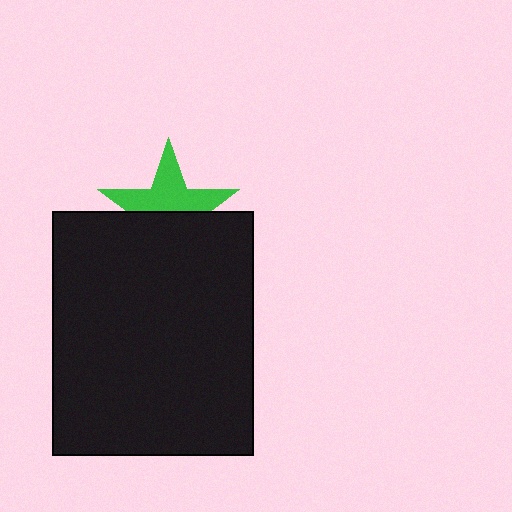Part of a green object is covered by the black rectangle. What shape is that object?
It is a star.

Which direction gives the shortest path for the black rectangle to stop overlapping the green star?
Moving down gives the shortest separation.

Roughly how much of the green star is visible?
About half of it is visible (roughly 52%).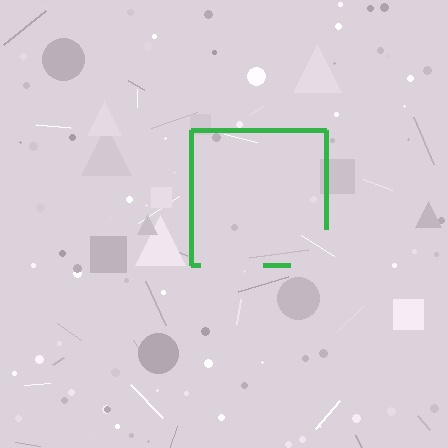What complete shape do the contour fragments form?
The contour fragments form a square.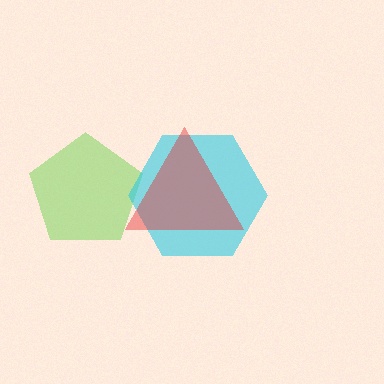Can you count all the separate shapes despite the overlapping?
Yes, there are 3 separate shapes.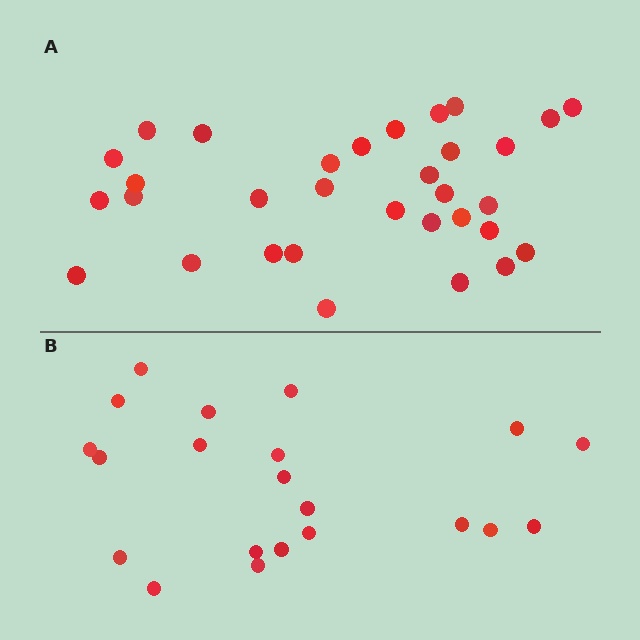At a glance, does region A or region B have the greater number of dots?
Region A (the top region) has more dots.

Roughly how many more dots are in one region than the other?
Region A has roughly 12 or so more dots than region B.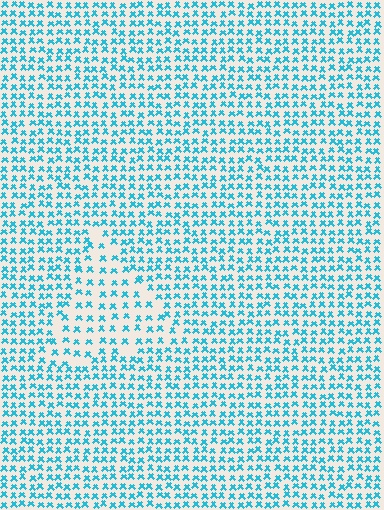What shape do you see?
I see a triangle.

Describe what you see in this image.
The image contains small cyan elements arranged at two different densities. A triangle-shaped region is visible where the elements are less densely packed than the surrounding area.